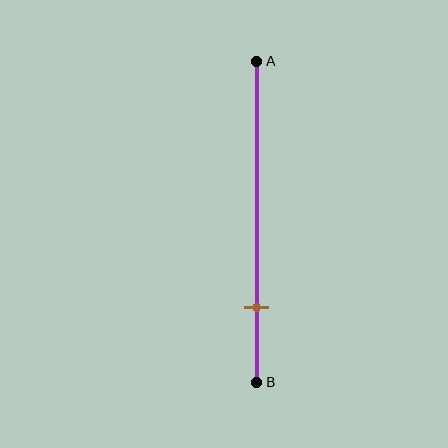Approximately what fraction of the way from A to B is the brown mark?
The brown mark is approximately 75% of the way from A to B.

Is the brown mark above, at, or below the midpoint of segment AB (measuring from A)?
The brown mark is below the midpoint of segment AB.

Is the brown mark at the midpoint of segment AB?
No, the mark is at about 75% from A, not at the 50% midpoint.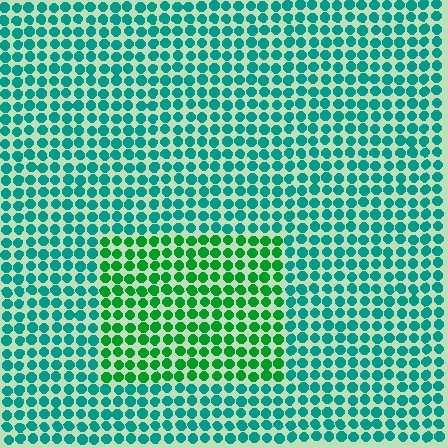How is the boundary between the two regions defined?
The boundary is defined purely by a slight shift in hue (about 39 degrees). Spacing, size, and orientation are identical on both sides.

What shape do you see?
I see a rectangle.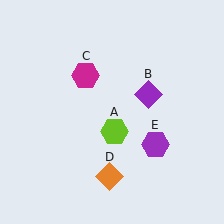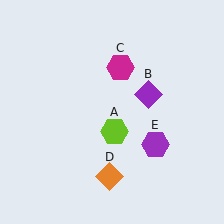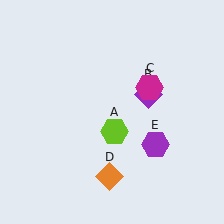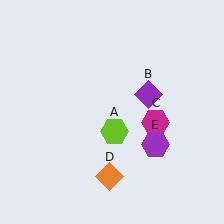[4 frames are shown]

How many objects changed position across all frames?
1 object changed position: magenta hexagon (object C).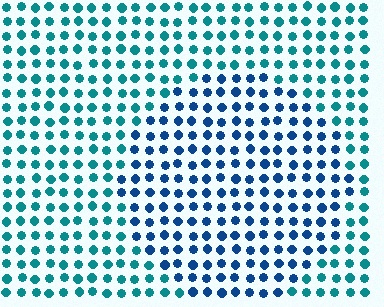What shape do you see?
I see a circle.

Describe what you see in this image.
The image is filled with small teal elements in a uniform arrangement. A circle-shaped region is visible where the elements are tinted to a slightly different hue, forming a subtle color boundary.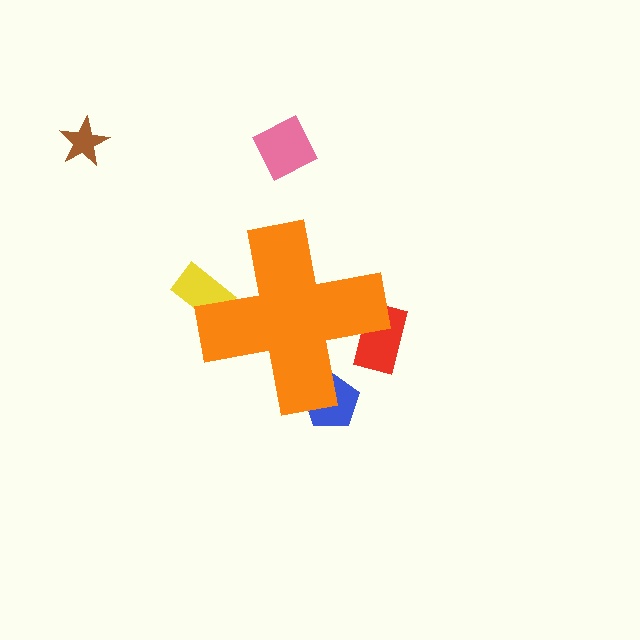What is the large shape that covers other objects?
An orange cross.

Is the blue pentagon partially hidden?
Yes, the blue pentagon is partially hidden behind the orange cross.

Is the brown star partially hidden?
No, the brown star is fully visible.